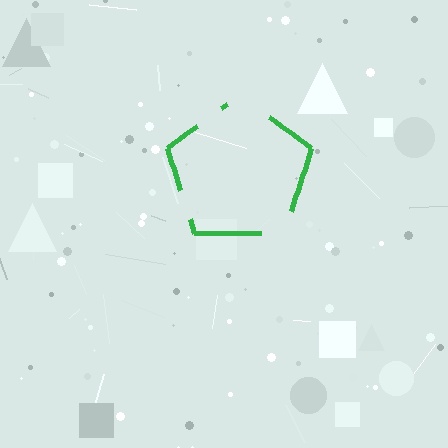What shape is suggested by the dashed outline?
The dashed outline suggests a pentagon.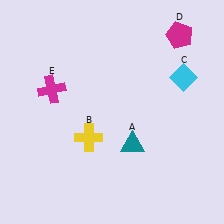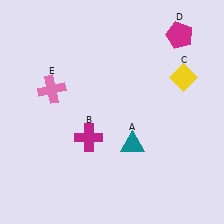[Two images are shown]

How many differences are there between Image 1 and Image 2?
There are 3 differences between the two images.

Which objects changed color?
B changed from yellow to magenta. C changed from cyan to yellow. E changed from magenta to pink.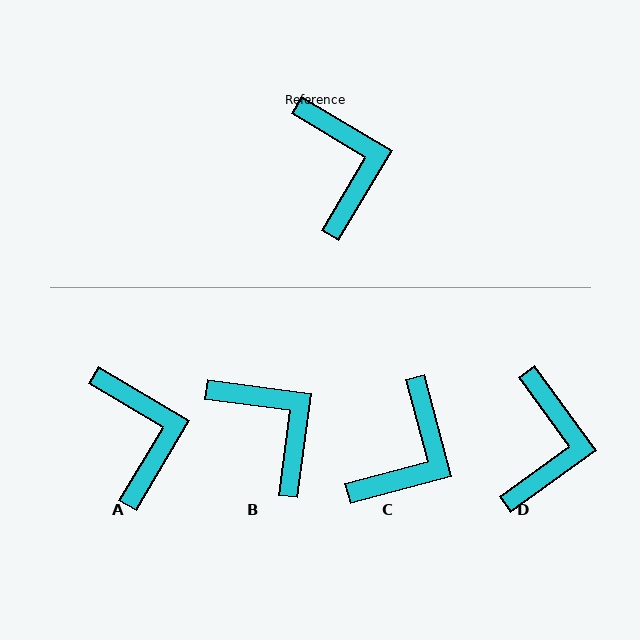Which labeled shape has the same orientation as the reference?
A.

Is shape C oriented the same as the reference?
No, it is off by about 45 degrees.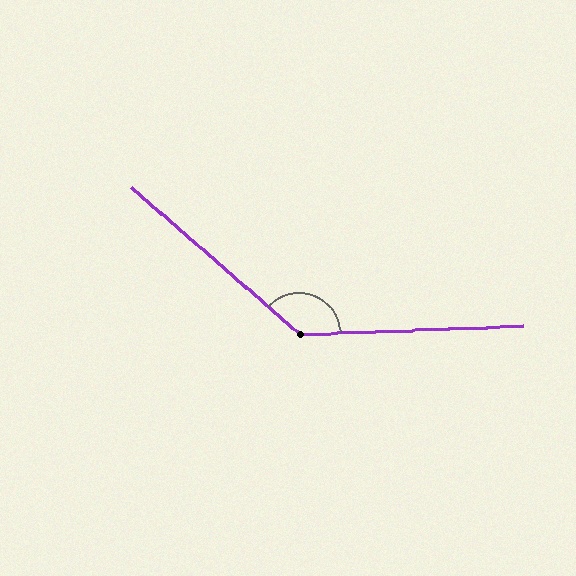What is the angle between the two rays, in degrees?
Approximately 137 degrees.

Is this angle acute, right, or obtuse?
It is obtuse.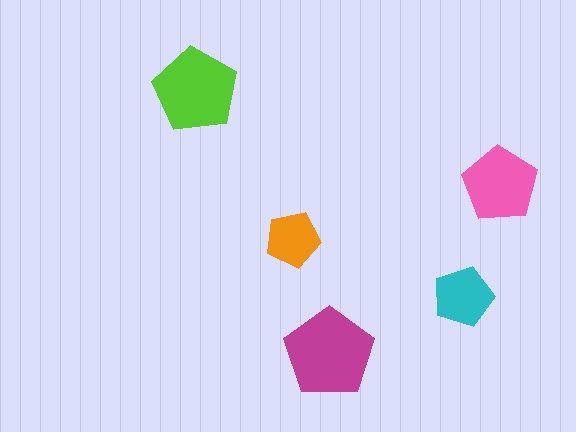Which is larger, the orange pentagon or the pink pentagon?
The pink one.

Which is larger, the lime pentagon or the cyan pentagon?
The lime one.